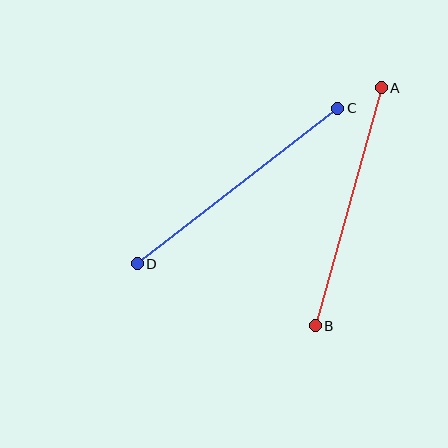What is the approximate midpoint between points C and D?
The midpoint is at approximately (238, 186) pixels.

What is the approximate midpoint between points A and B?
The midpoint is at approximately (348, 207) pixels.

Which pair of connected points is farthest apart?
Points C and D are farthest apart.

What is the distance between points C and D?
The distance is approximately 254 pixels.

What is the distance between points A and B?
The distance is approximately 247 pixels.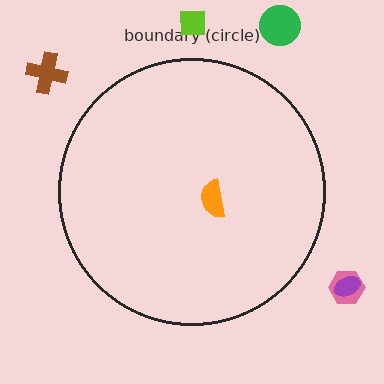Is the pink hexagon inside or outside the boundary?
Outside.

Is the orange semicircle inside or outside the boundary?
Inside.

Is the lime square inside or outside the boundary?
Outside.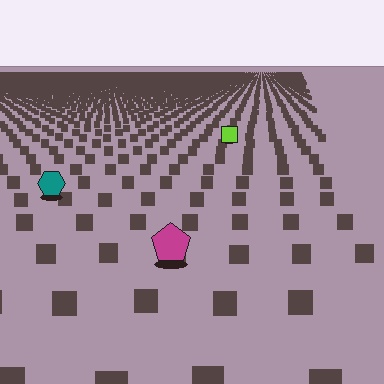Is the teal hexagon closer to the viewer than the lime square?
Yes. The teal hexagon is closer — you can tell from the texture gradient: the ground texture is coarser near it.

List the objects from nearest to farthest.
From nearest to farthest: the magenta pentagon, the teal hexagon, the lime square.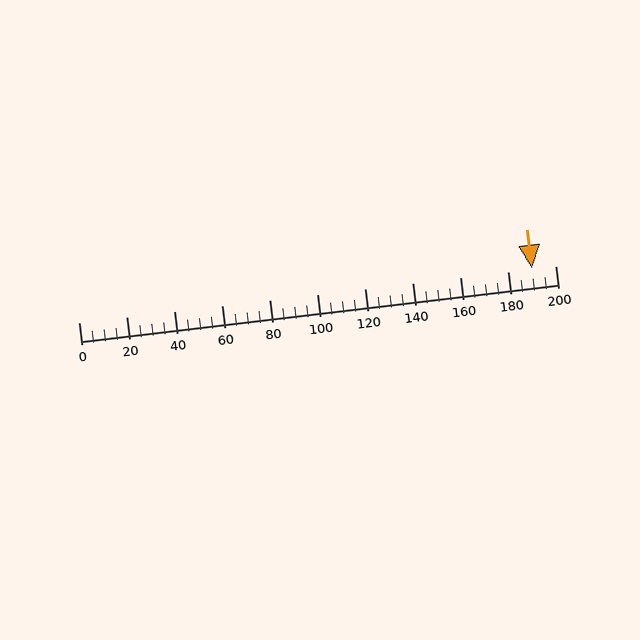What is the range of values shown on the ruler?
The ruler shows values from 0 to 200.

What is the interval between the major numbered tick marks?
The major tick marks are spaced 20 units apart.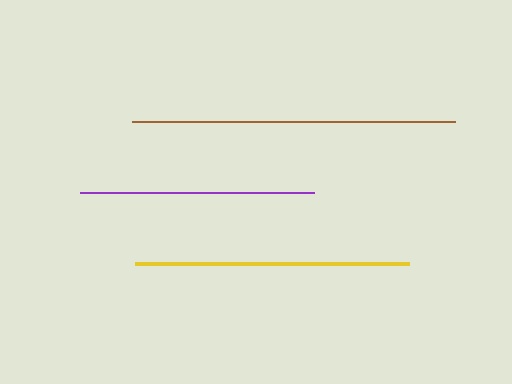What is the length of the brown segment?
The brown segment is approximately 323 pixels long.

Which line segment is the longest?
The brown line is the longest at approximately 323 pixels.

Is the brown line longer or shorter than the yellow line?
The brown line is longer than the yellow line.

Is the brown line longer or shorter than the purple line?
The brown line is longer than the purple line.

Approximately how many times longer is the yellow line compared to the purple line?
The yellow line is approximately 1.2 times the length of the purple line.